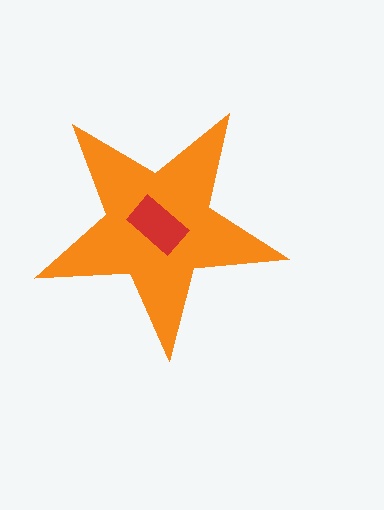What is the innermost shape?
The red rectangle.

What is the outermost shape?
The orange star.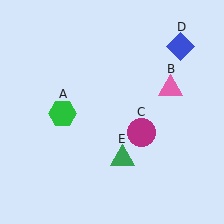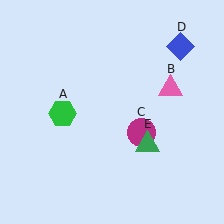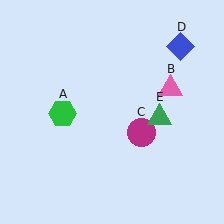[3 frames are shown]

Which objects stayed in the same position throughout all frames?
Green hexagon (object A) and pink triangle (object B) and magenta circle (object C) and blue diamond (object D) remained stationary.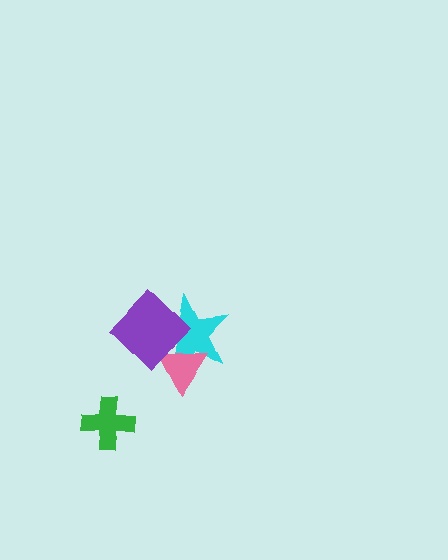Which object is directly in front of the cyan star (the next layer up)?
The pink triangle is directly in front of the cyan star.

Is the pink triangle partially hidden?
Yes, it is partially covered by another shape.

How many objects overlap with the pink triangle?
2 objects overlap with the pink triangle.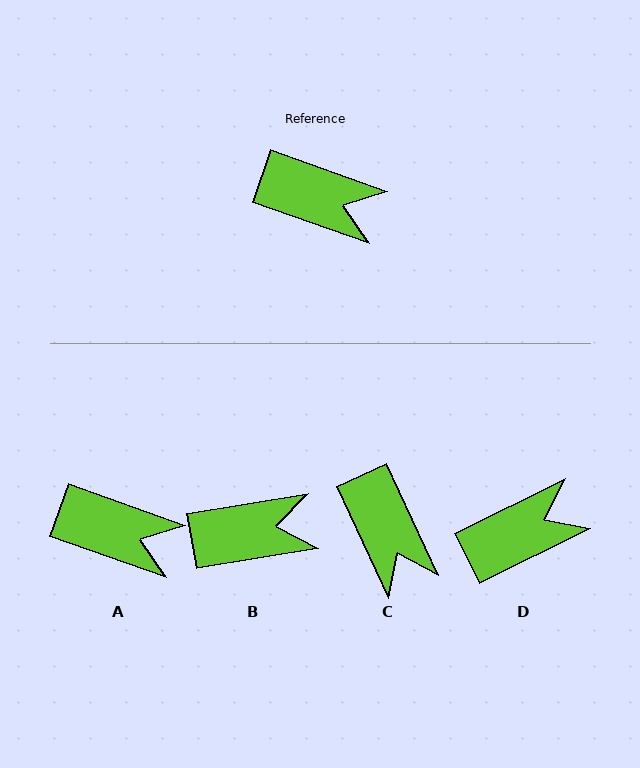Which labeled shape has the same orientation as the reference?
A.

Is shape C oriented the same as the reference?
No, it is off by about 46 degrees.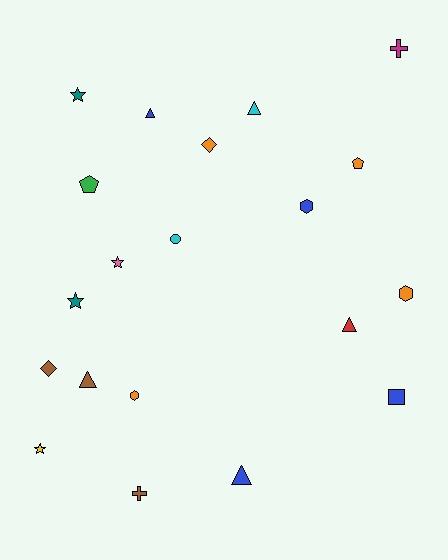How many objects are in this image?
There are 20 objects.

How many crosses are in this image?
There are 2 crosses.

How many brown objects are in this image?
There are 3 brown objects.